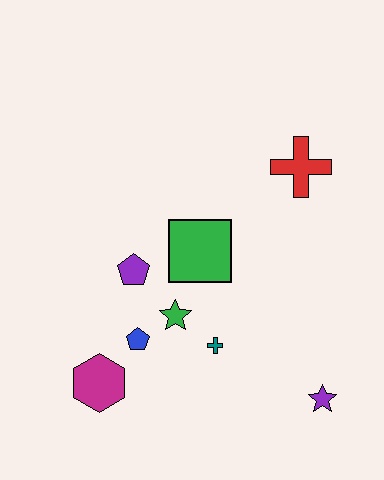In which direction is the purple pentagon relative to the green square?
The purple pentagon is to the left of the green square.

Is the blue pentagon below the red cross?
Yes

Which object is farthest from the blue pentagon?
The red cross is farthest from the blue pentagon.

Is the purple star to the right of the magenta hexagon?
Yes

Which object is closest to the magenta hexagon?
The blue pentagon is closest to the magenta hexagon.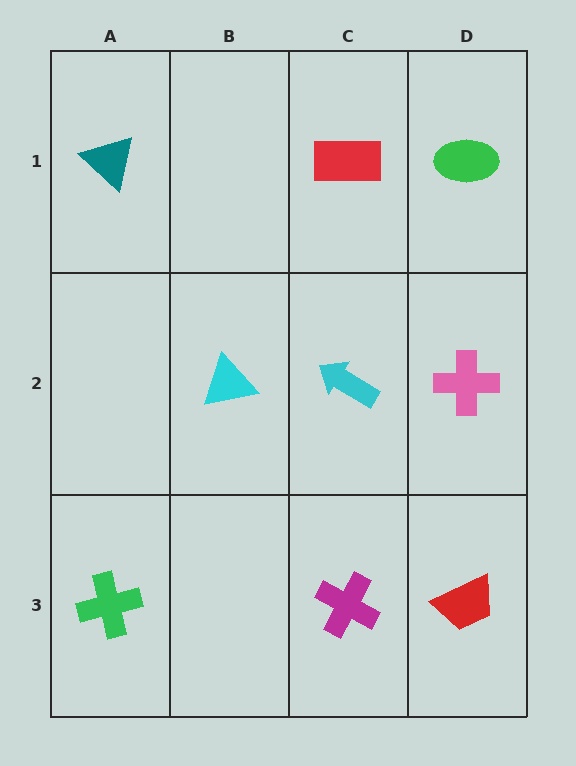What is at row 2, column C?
A cyan arrow.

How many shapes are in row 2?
3 shapes.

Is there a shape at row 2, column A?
No, that cell is empty.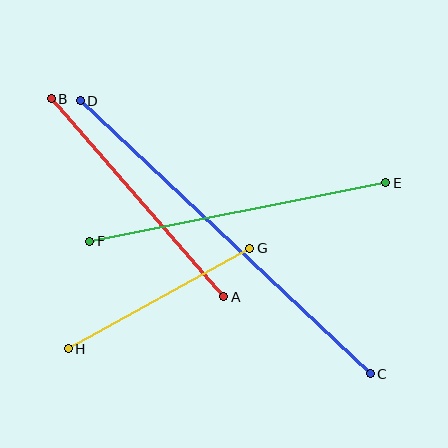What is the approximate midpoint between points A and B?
The midpoint is at approximately (138, 198) pixels.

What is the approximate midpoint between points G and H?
The midpoint is at approximately (159, 299) pixels.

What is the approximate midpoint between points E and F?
The midpoint is at approximately (238, 212) pixels.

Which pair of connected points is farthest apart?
Points C and D are farthest apart.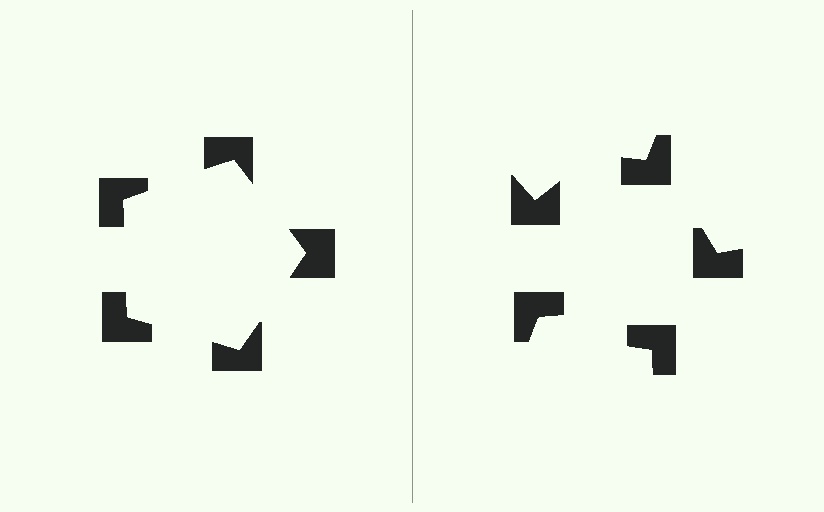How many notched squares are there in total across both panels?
10 — 5 on each side.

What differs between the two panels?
The notched squares are positioned identically on both sides; only the wedge orientations differ. On the left they align to a pentagon; on the right they are misaligned.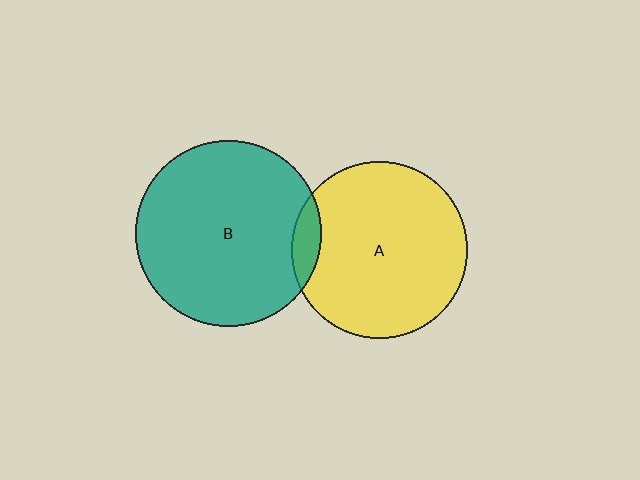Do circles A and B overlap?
Yes.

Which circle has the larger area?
Circle B (teal).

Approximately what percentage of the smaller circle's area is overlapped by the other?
Approximately 10%.